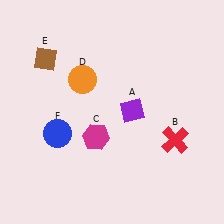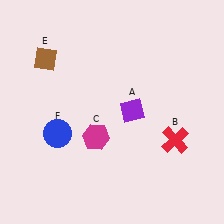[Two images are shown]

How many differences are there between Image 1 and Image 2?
There is 1 difference between the two images.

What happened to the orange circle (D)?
The orange circle (D) was removed in Image 2. It was in the top-left area of Image 1.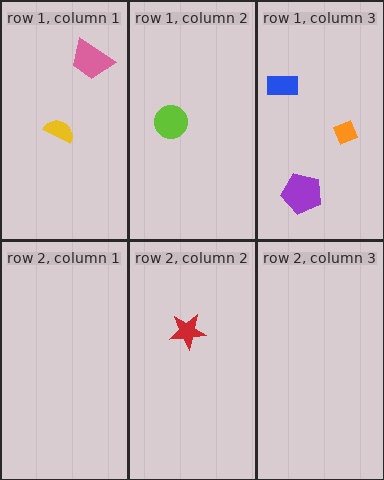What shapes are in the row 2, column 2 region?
The red star.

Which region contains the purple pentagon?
The row 1, column 3 region.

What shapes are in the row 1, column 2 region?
The lime circle.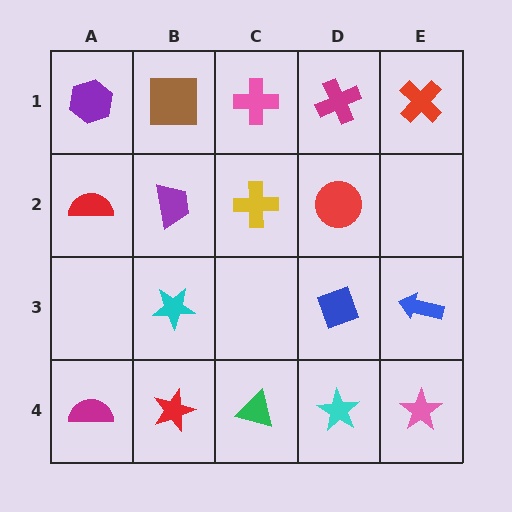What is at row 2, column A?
A red semicircle.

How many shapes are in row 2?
4 shapes.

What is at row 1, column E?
A red cross.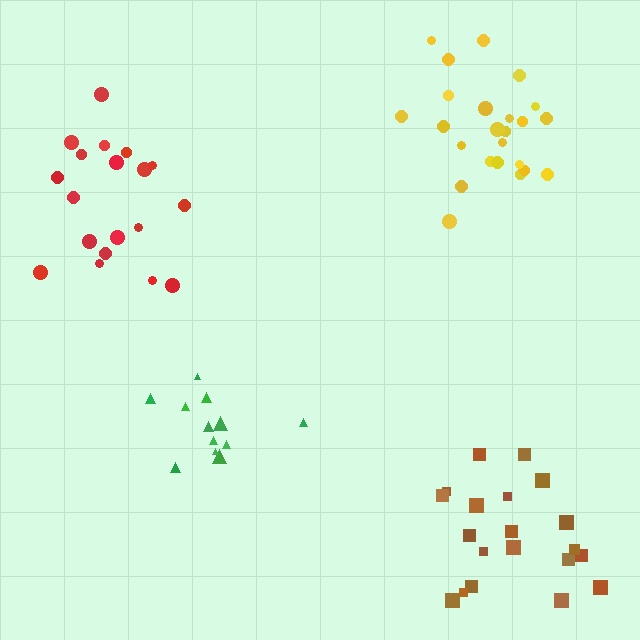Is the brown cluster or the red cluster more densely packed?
Red.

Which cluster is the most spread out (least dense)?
Brown.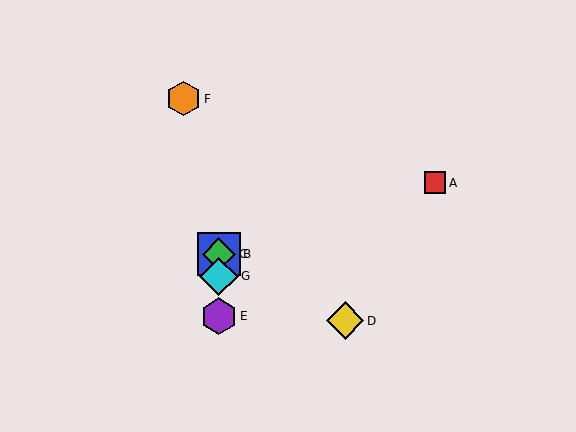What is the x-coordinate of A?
Object A is at x≈435.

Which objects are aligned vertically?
Objects B, C, E, G are aligned vertically.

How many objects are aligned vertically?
4 objects (B, C, E, G) are aligned vertically.